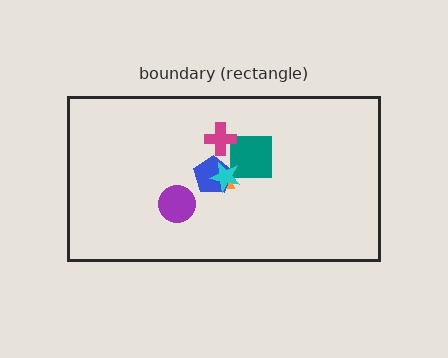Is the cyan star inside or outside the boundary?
Inside.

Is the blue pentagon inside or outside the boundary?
Inside.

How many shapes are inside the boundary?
6 inside, 0 outside.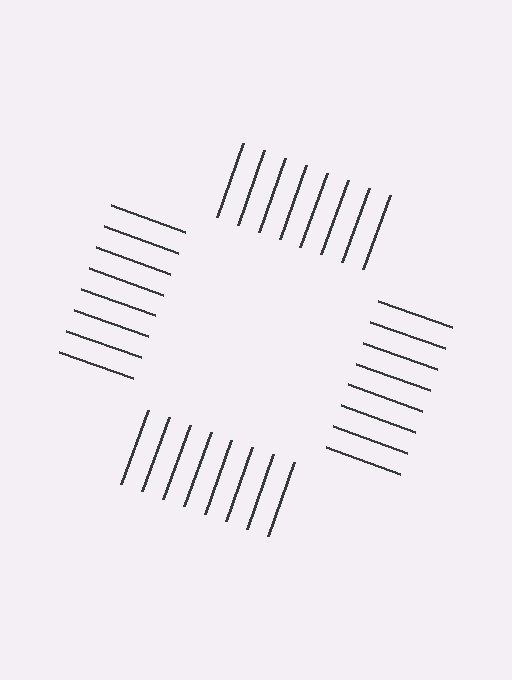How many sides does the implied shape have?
4 sides — the line-ends trace a square.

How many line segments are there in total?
32 — 8 along each of the 4 edges.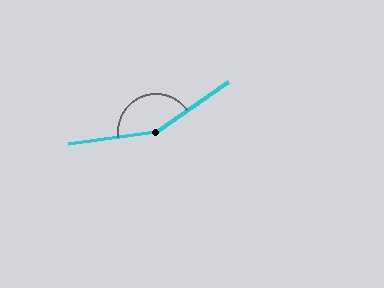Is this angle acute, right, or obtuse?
It is obtuse.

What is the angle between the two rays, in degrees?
Approximately 153 degrees.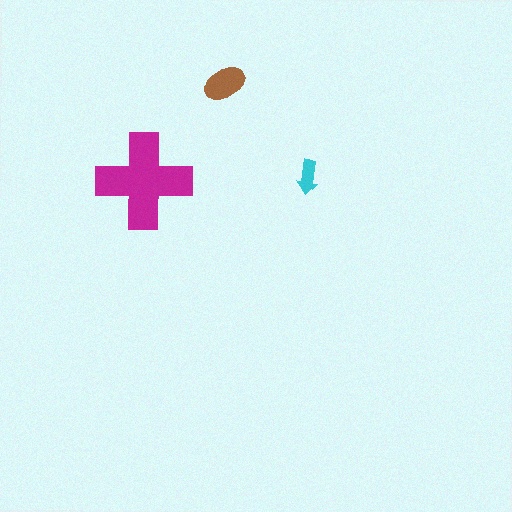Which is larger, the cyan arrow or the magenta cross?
The magenta cross.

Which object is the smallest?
The cyan arrow.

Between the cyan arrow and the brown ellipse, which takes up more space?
The brown ellipse.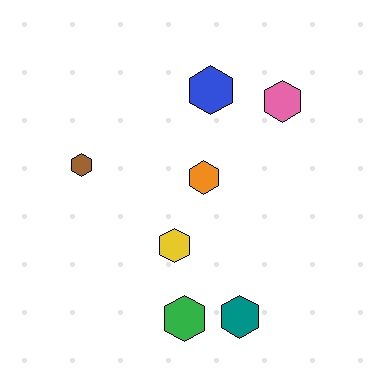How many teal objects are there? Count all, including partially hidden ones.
There is 1 teal object.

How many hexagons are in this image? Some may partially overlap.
There are 7 hexagons.